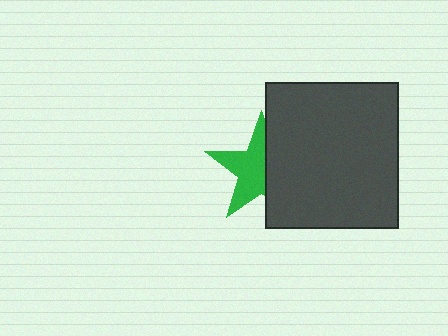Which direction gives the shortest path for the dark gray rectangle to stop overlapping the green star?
Moving right gives the shortest separation.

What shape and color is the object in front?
The object in front is a dark gray rectangle.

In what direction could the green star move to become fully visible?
The green star could move left. That would shift it out from behind the dark gray rectangle entirely.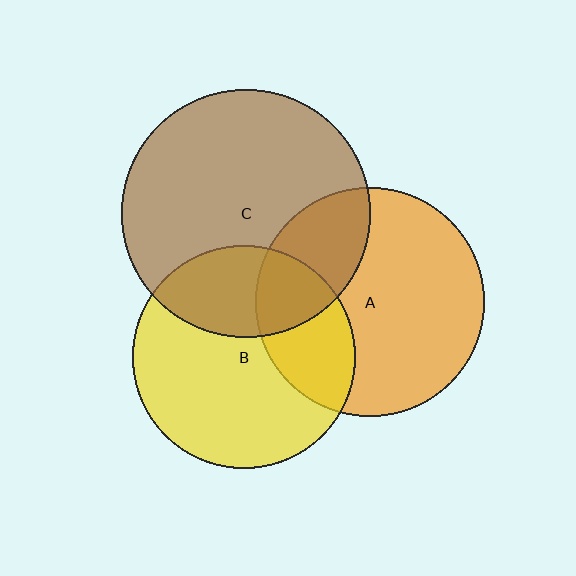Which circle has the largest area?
Circle C (brown).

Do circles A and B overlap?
Yes.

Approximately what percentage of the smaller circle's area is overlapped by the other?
Approximately 30%.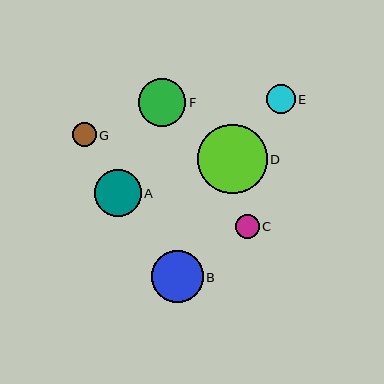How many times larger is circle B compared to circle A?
Circle B is approximately 1.1 times the size of circle A.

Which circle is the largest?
Circle D is the largest with a size of approximately 70 pixels.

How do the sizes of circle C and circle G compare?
Circle C and circle G are approximately the same size.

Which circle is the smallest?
Circle G is the smallest with a size of approximately 24 pixels.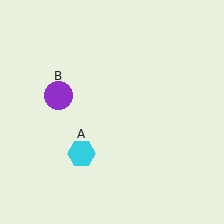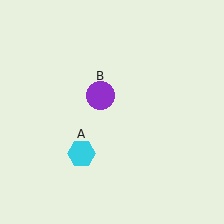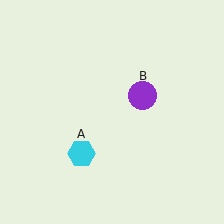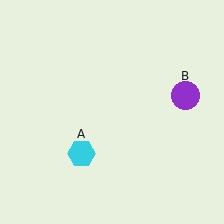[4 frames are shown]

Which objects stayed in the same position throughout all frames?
Cyan hexagon (object A) remained stationary.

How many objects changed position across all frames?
1 object changed position: purple circle (object B).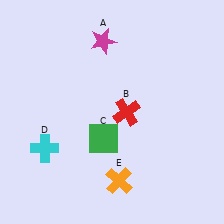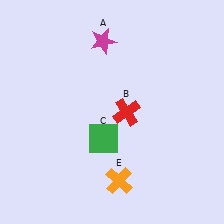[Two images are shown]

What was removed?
The cyan cross (D) was removed in Image 2.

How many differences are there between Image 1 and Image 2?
There is 1 difference between the two images.